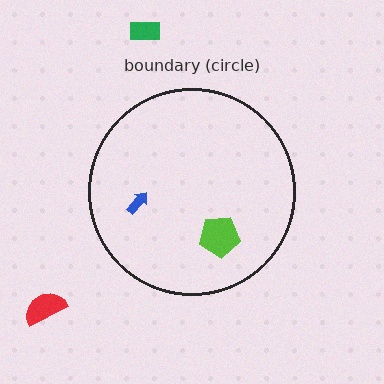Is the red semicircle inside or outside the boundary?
Outside.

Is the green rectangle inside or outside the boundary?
Outside.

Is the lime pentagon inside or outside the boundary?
Inside.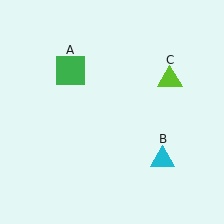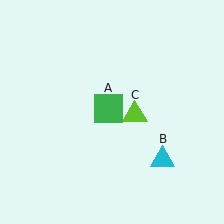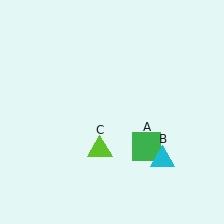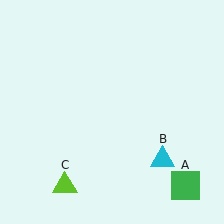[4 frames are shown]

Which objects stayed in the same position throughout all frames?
Cyan triangle (object B) remained stationary.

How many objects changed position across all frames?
2 objects changed position: green square (object A), lime triangle (object C).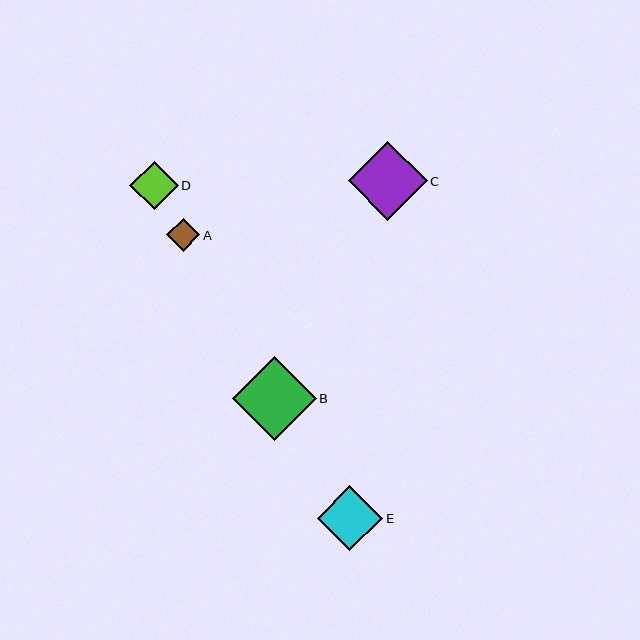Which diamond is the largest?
Diamond B is the largest with a size of approximately 84 pixels.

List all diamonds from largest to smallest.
From largest to smallest: B, C, E, D, A.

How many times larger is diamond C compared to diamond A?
Diamond C is approximately 2.4 times the size of diamond A.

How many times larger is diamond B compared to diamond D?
Diamond B is approximately 1.7 times the size of diamond D.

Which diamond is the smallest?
Diamond A is the smallest with a size of approximately 33 pixels.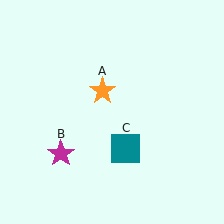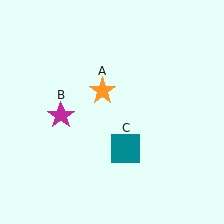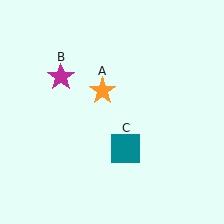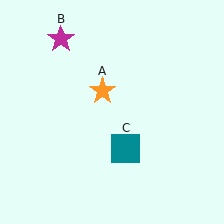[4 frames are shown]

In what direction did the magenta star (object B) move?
The magenta star (object B) moved up.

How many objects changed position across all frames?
1 object changed position: magenta star (object B).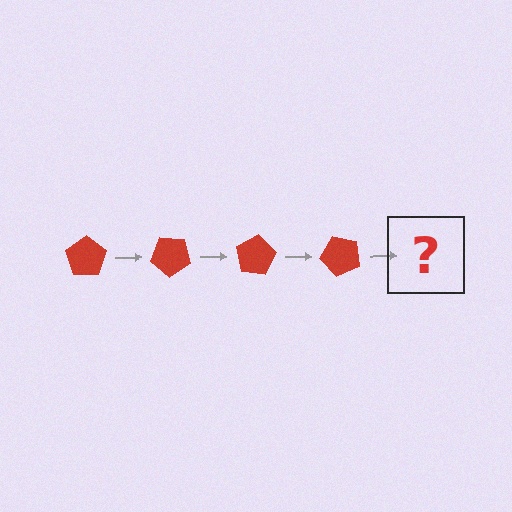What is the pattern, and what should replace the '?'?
The pattern is that the pentagon rotates 40 degrees each step. The '?' should be a red pentagon rotated 160 degrees.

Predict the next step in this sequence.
The next step is a red pentagon rotated 160 degrees.